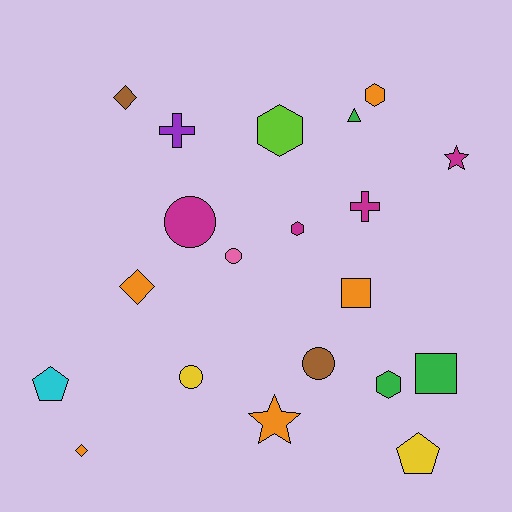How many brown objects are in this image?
There are 2 brown objects.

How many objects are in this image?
There are 20 objects.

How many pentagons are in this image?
There are 2 pentagons.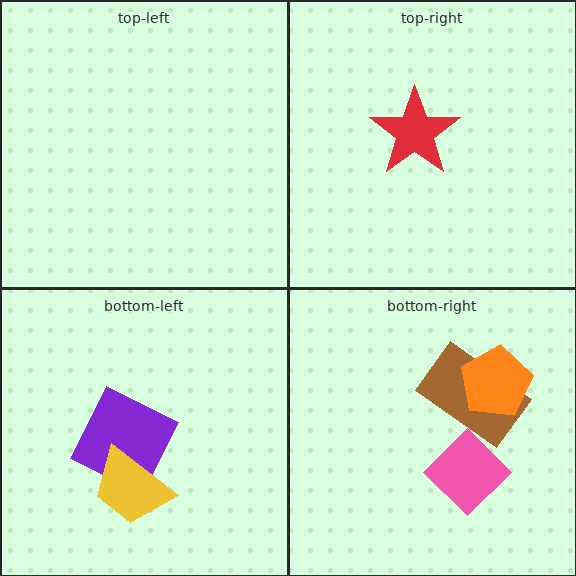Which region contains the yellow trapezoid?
The bottom-left region.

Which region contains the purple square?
The bottom-left region.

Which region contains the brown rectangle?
The bottom-right region.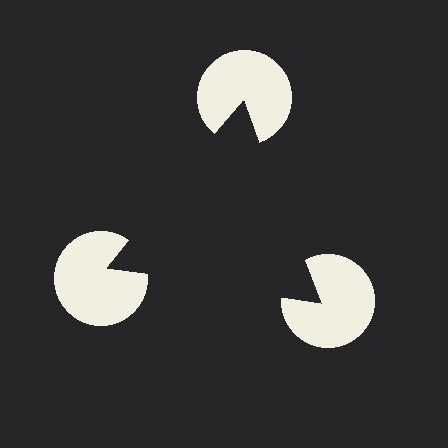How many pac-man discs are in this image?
There are 3 — one at each vertex of the illusory triangle.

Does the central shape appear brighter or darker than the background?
It typically appears slightly darker than the background, even though no actual brightness change is drawn.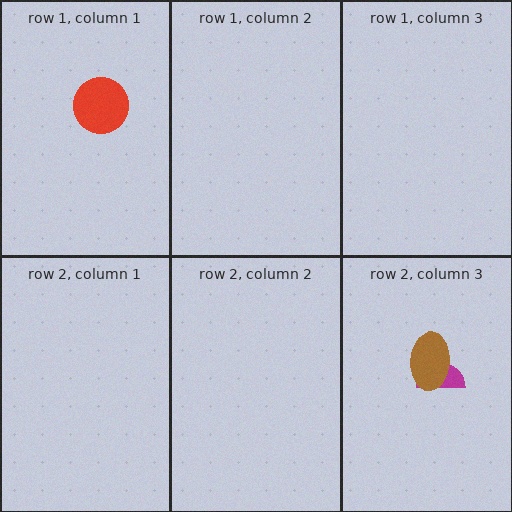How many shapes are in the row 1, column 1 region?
1.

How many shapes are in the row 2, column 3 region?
2.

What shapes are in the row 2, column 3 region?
The magenta semicircle, the brown ellipse.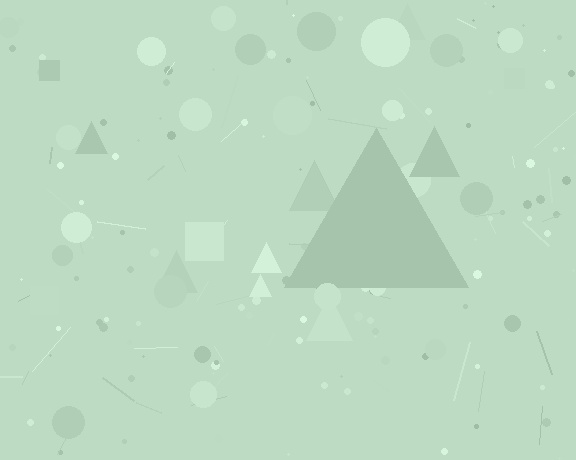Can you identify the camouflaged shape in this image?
The camouflaged shape is a triangle.